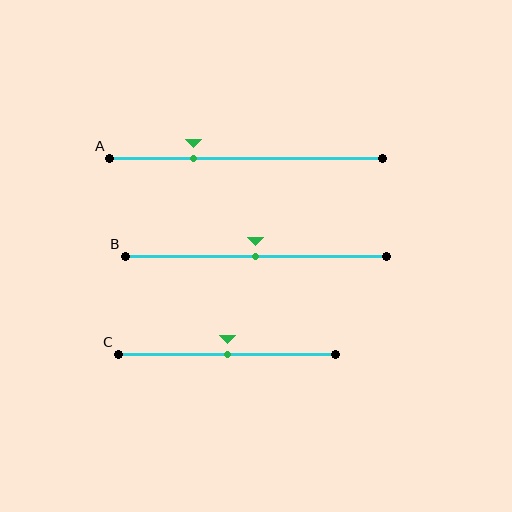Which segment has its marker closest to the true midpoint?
Segment B has its marker closest to the true midpoint.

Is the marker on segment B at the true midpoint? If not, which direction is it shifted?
Yes, the marker on segment B is at the true midpoint.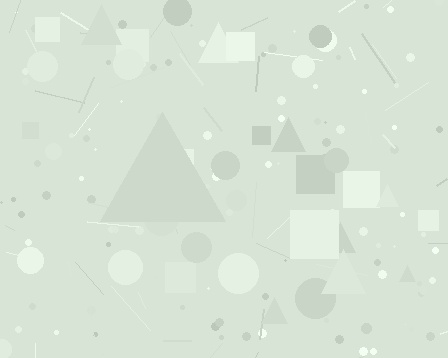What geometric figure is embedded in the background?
A triangle is embedded in the background.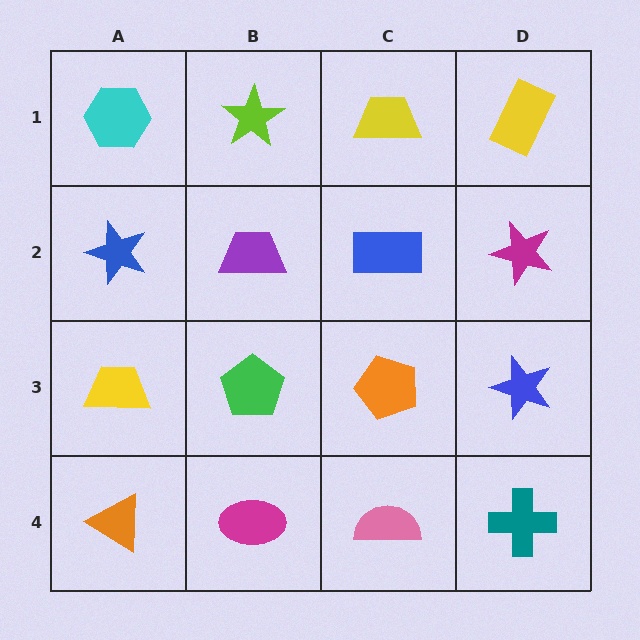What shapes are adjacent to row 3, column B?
A purple trapezoid (row 2, column B), a magenta ellipse (row 4, column B), a yellow trapezoid (row 3, column A), an orange pentagon (row 3, column C).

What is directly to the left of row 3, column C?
A green pentagon.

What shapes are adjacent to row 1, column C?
A blue rectangle (row 2, column C), a lime star (row 1, column B), a yellow rectangle (row 1, column D).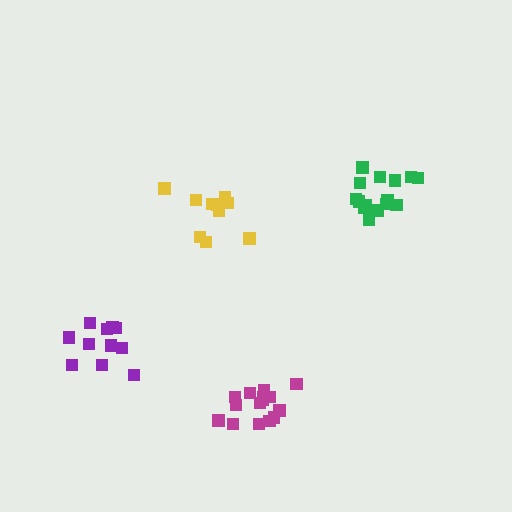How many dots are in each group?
Group 1: 16 dots, Group 2: 11 dots, Group 3: 15 dots, Group 4: 10 dots (52 total).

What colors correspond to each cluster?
The clusters are colored: green, purple, magenta, yellow.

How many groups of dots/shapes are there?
There are 4 groups.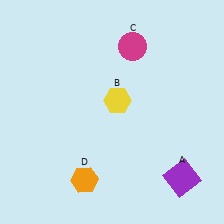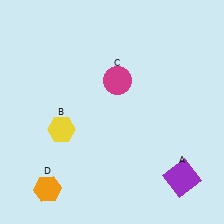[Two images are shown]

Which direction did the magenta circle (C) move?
The magenta circle (C) moved down.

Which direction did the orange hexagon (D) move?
The orange hexagon (D) moved left.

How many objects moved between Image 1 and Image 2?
3 objects moved between the two images.